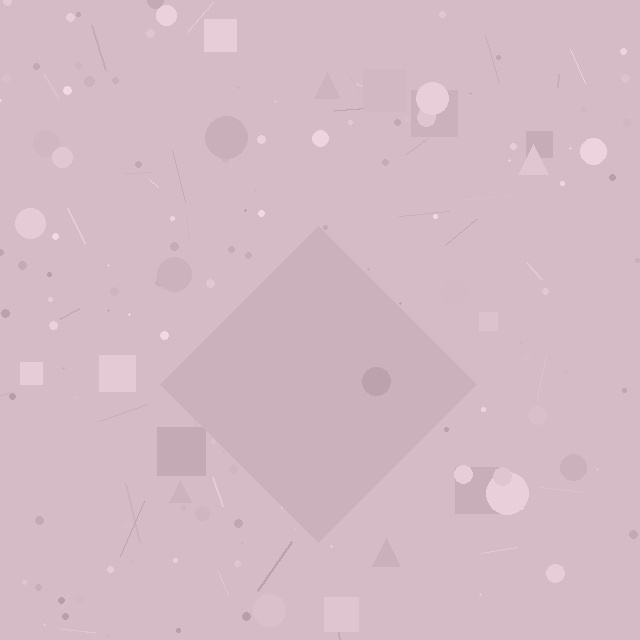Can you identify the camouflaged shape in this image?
The camouflaged shape is a diamond.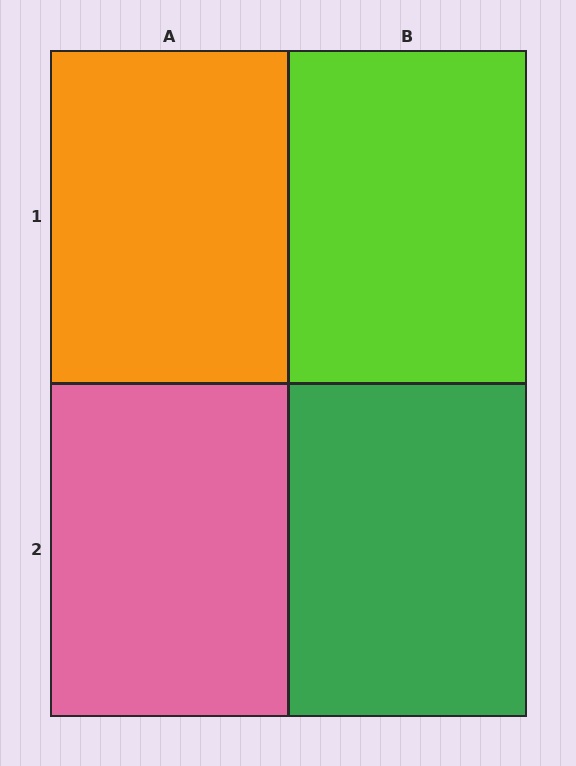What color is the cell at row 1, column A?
Orange.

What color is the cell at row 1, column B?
Lime.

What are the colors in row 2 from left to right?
Pink, green.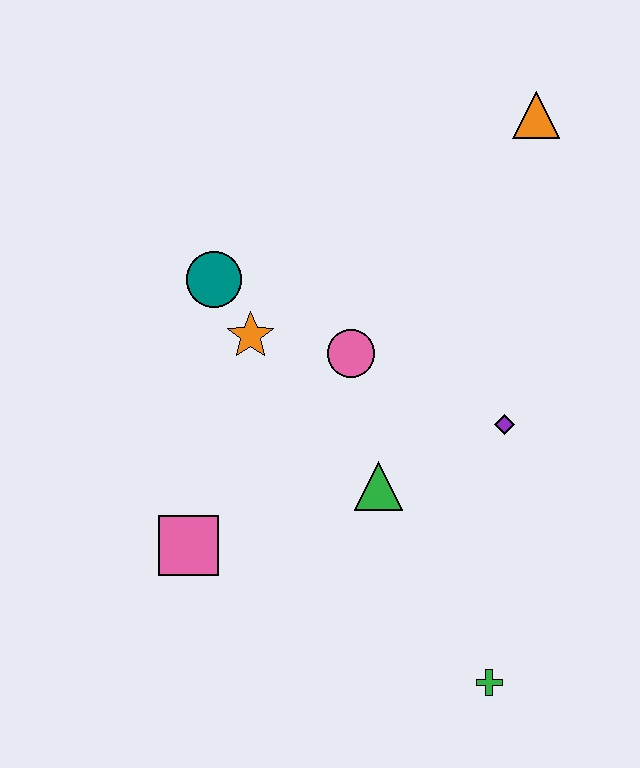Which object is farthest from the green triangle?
The orange triangle is farthest from the green triangle.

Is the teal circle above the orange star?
Yes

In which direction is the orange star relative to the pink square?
The orange star is above the pink square.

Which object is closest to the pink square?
The green triangle is closest to the pink square.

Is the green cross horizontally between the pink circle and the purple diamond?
Yes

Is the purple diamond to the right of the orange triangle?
No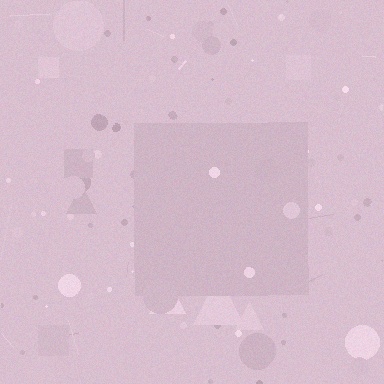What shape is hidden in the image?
A square is hidden in the image.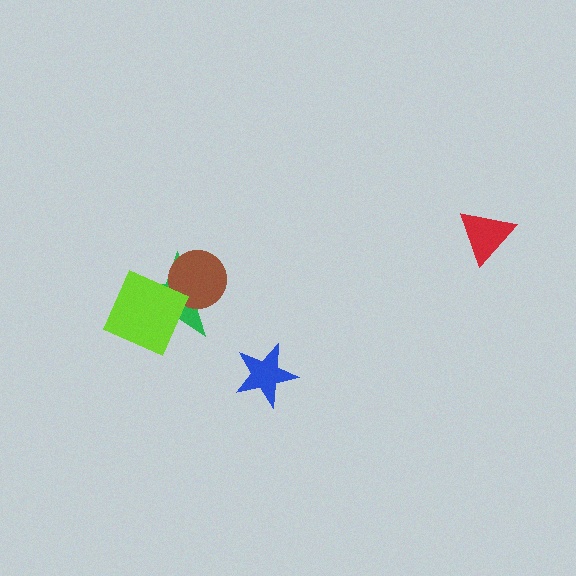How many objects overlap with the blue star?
0 objects overlap with the blue star.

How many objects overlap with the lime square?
1 object overlaps with the lime square.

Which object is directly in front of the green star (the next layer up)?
The brown circle is directly in front of the green star.